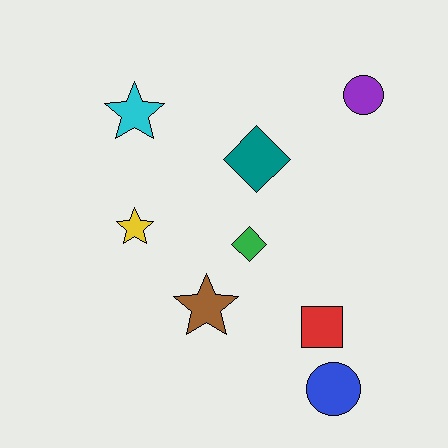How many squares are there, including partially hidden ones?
There is 1 square.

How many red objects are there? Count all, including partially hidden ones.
There is 1 red object.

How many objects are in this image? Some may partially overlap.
There are 8 objects.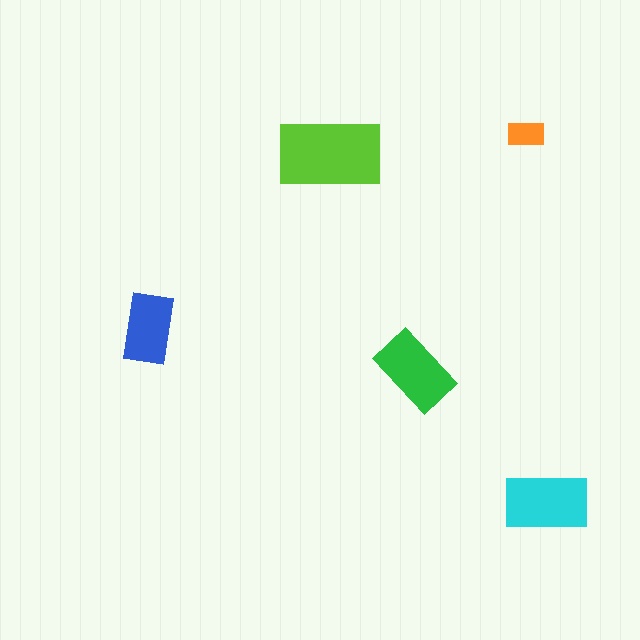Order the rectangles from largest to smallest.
the lime one, the cyan one, the green one, the blue one, the orange one.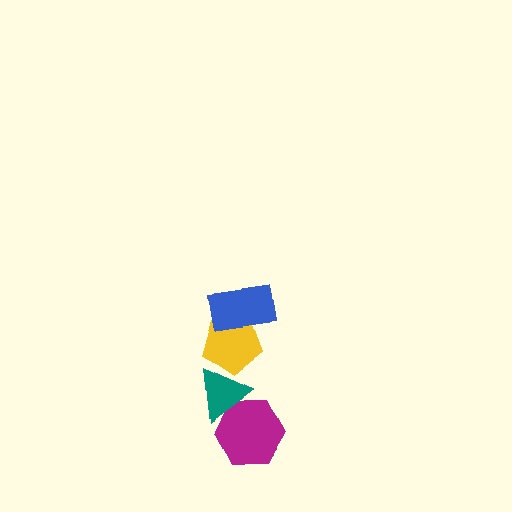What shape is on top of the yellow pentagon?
The blue rectangle is on top of the yellow pentagon.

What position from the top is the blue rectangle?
The blue rectangle is 1st from the top.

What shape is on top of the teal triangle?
The yellow pentagon is on top of the teal triangle.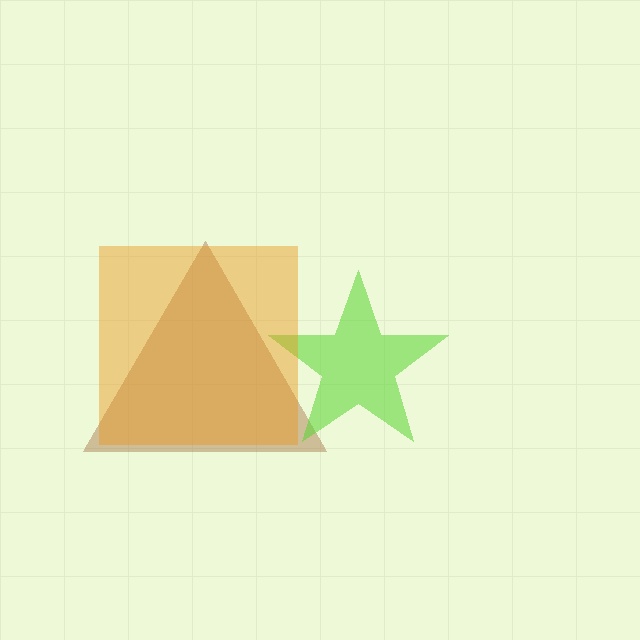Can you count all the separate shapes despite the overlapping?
Yes, there are 3 separate shapes.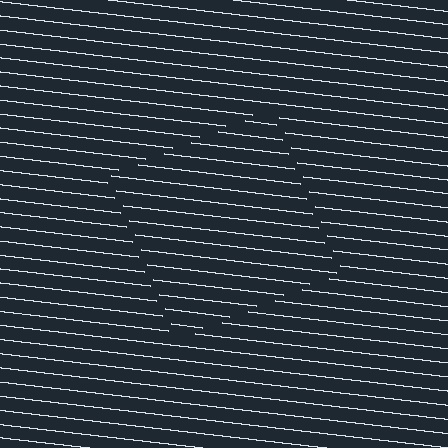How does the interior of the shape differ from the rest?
The interior of the shape contains the same grating, shifted by half a period — the contour is defined by the phase discontinuity where line-ends from the inner and outer gratings abut.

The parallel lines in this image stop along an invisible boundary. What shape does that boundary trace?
An illusory square. The interior of the shape contains the same grating, shifted by half a period — the contour is defined by the phase discontinuity where line-ends from the inner and outer gratings abut.